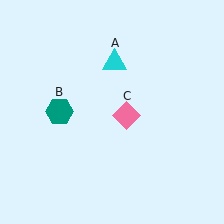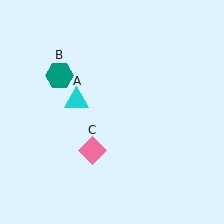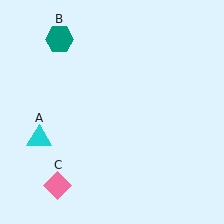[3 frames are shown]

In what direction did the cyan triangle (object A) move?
The cyan triangle (object A) moved down and to the left.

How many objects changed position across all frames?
3 objects changed position: cyan triangle (object A), teal hexagon (object B), pink diamond (object C).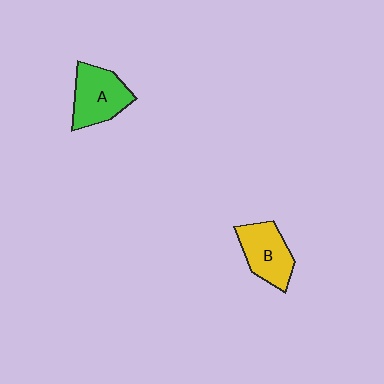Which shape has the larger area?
Shape A (green).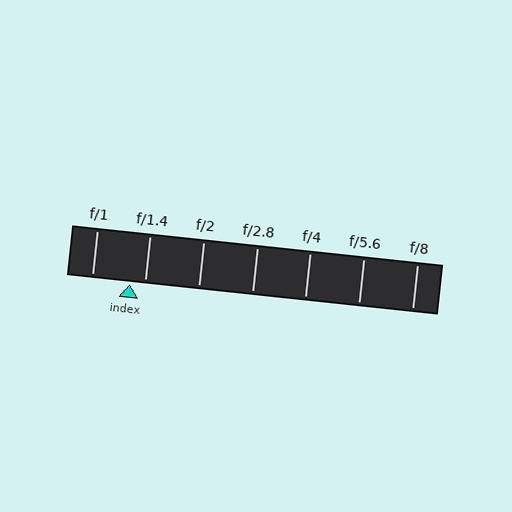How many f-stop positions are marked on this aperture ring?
There are 7 f-stop positions marked.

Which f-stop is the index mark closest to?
The index mark is closest to f/1.4.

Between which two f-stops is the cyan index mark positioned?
The index mark is between f/1 and f/1.4.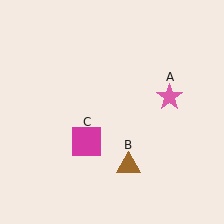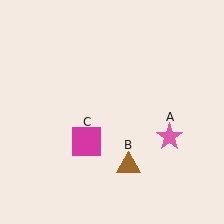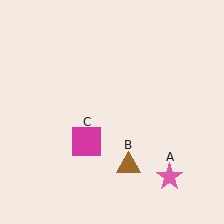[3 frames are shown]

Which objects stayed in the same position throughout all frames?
Brown triangle (object B) and magenta square (object C) remained stationary.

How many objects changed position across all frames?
1 object changed position: pink star (object A).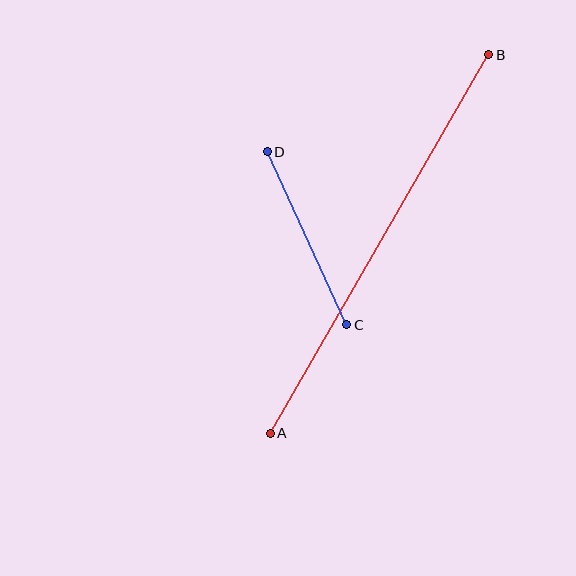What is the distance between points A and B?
The distance is approximately 437 pixels.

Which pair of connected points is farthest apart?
Points A and B are farthest apart.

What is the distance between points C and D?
The distance is approximately 190 pixels.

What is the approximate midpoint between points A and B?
The midpoint is at approximately (379, 244) pixels.